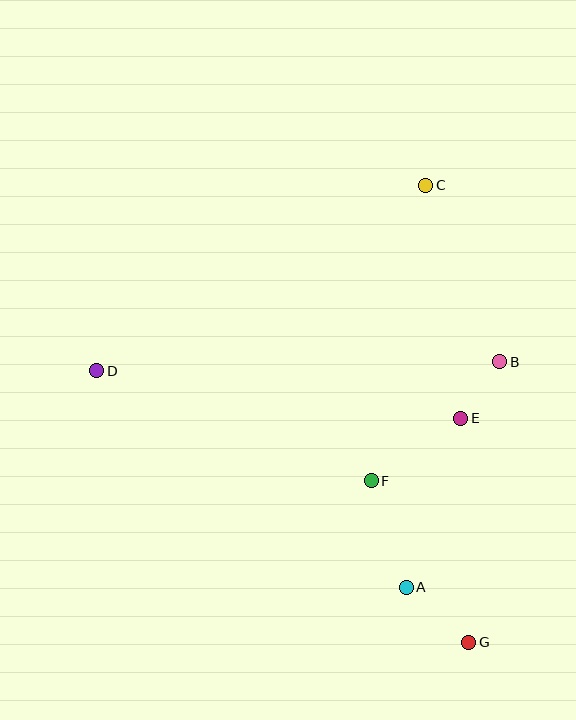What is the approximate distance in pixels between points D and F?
The distance between D and F is approximately 295 pixels.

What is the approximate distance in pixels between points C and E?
The distance between C and E is approximately 236 pixels.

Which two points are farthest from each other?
Points D and G are farthest from each other.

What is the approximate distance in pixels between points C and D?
The distance between C and D is approximately 377 pixels.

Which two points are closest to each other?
Points B and E are closest to each other.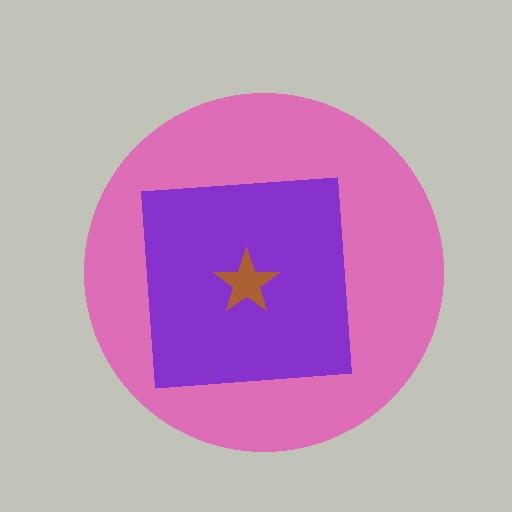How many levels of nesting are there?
3.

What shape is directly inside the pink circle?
The purple square.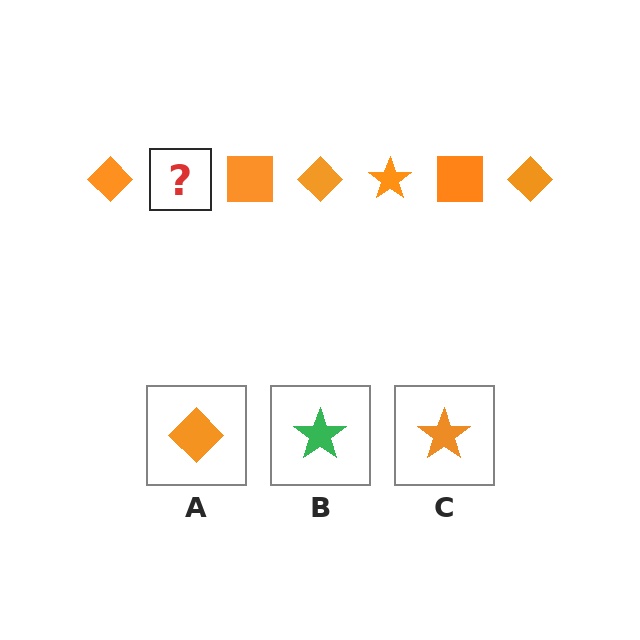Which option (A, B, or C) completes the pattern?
C.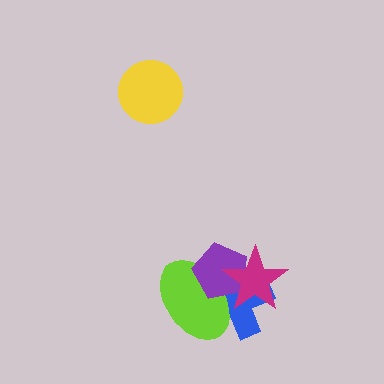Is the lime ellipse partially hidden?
Yes, it is partially covered by another shape.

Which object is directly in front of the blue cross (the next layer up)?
The lime ellipse is directly in front of the blue cross.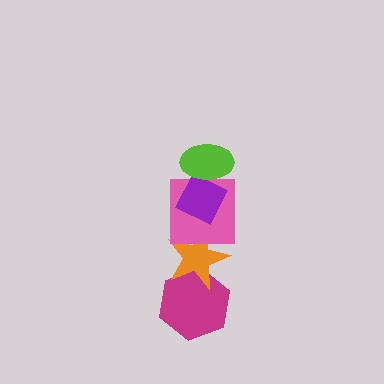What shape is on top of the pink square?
The purple diamond is on top of the pink square.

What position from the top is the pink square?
The pink square is 3rd from the top.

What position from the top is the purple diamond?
The purple diamond is 2nd from the top.